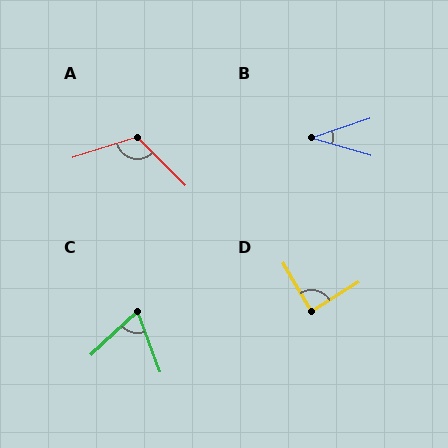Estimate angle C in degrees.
Approximately 67 degrees.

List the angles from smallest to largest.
B (34°), C (67°), D (89°), A (117°).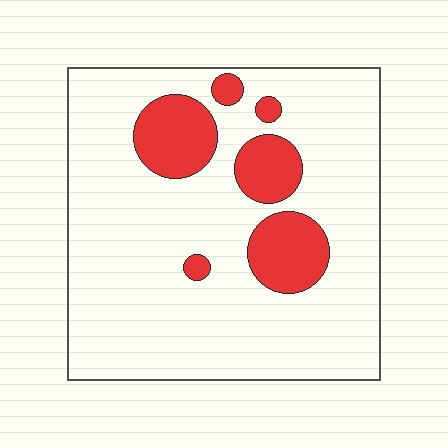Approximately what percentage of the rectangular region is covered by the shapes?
Approximately 15%.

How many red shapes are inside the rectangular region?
6.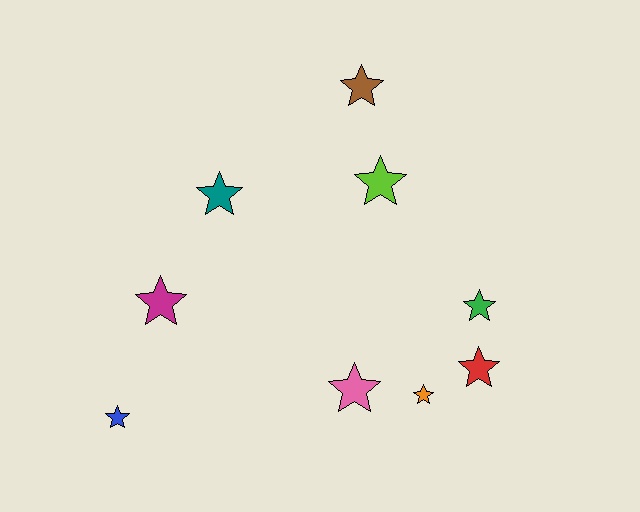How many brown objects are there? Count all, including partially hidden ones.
There is 1 brown object.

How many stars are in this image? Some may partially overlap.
There are 9 stars.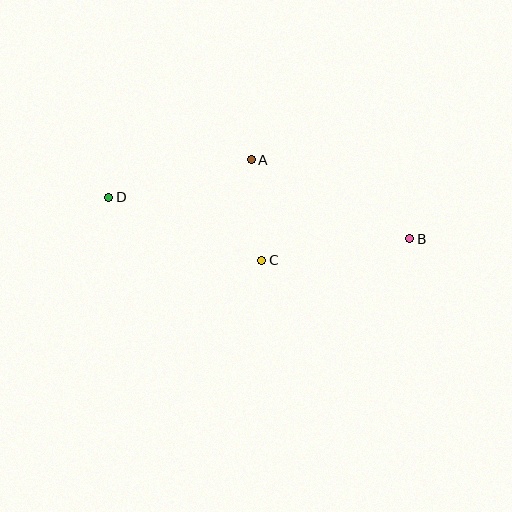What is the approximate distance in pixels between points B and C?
The distance between B and C is approximately 150 pixels.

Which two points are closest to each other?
Points A and C are closest to each other.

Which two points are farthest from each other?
Points B and D are farthest from each other.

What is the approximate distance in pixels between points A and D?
The distance between A and D is approximately 147 pixels.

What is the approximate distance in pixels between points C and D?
The distance between C and D is approximately 165 pixels.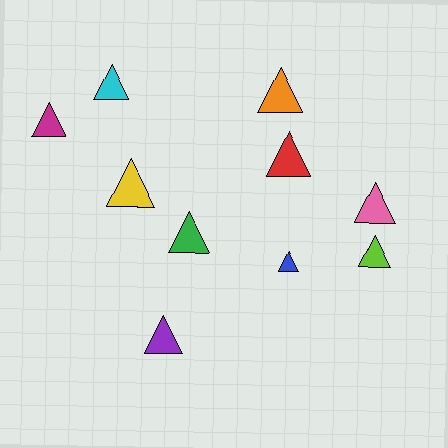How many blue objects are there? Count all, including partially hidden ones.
There is 1 blue object.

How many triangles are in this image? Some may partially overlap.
There are 10 triangles.